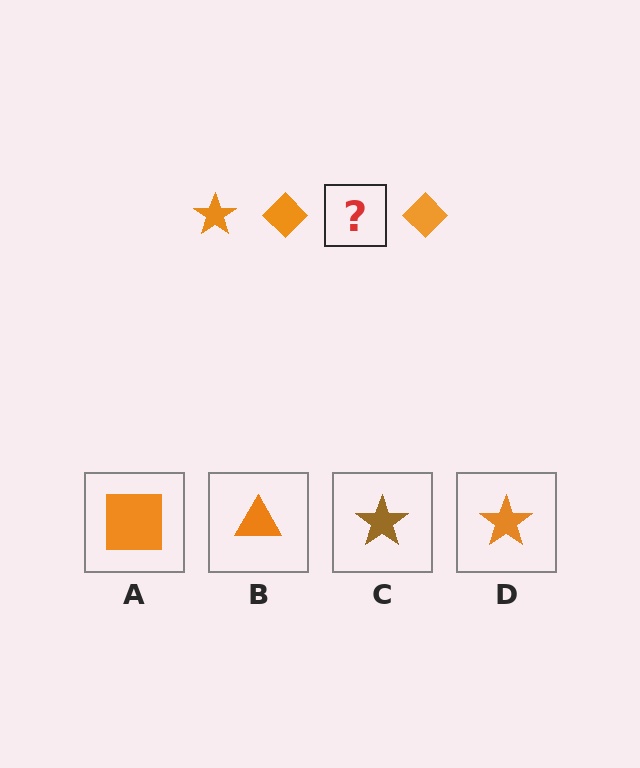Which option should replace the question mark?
Option D.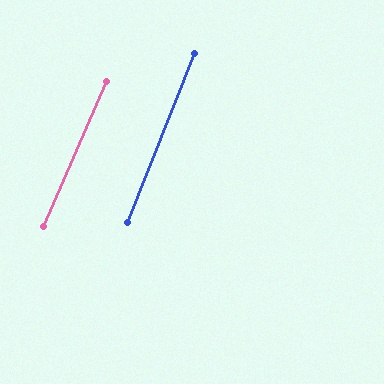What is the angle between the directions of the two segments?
Approximately 2 degrees.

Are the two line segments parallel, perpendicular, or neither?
Parallel — their directions differ by only 1.9°.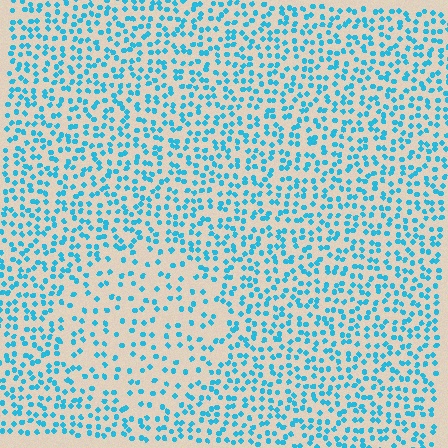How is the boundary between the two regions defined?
The boundary is defined by a change in element density (approximately 1.9x ratio). All elements are the same color, size, and shape.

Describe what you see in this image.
The image contains small cyan elements arranged at two different densities. A circle-shaped region is visible where the elements are less densely packed than the surrounding area.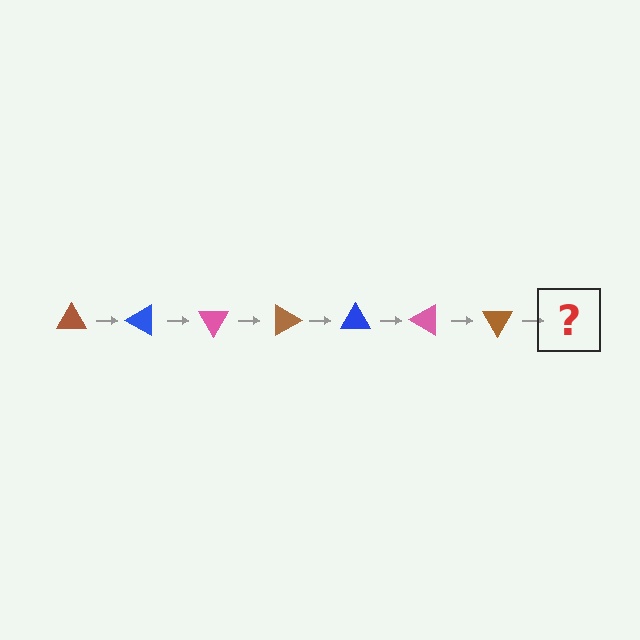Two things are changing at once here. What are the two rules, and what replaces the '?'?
The two rules are that it rotates 30 degrees each step and the color cycles through brown, blue, and pink. The '?' should be a blue triangle, rotated 210 degrees from the start.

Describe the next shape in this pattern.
It should be a blue triangle, rotated 210 degrees from the start.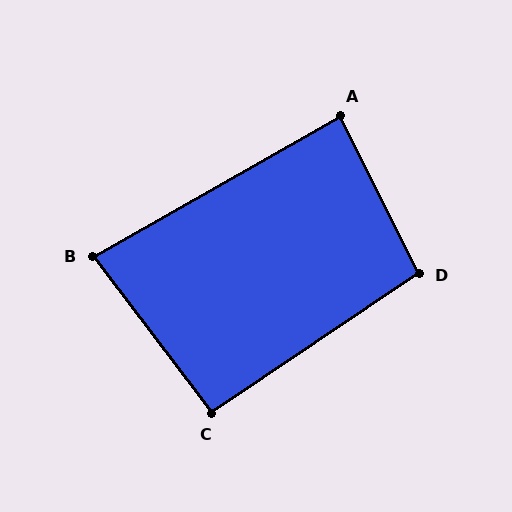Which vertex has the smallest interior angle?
B, at approximately 82 degrees.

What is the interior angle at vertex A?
Approximately 87 degrees (approximately right).